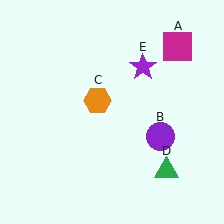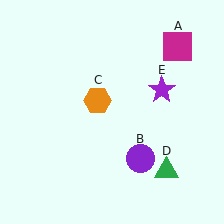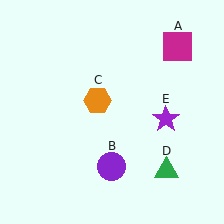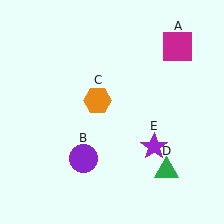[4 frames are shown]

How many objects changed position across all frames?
2 objects changed position: purple circle (object B), purple star (object E).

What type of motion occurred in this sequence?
The purple circle (object B), purple star (object E) rotated clockwise around the center of the scene.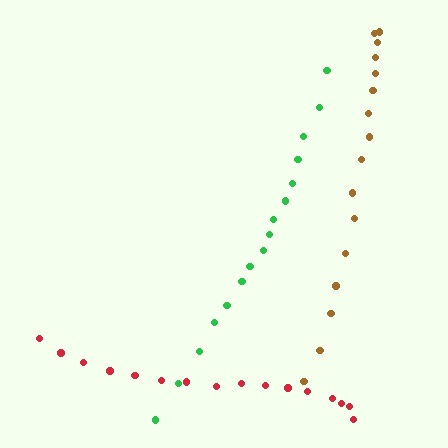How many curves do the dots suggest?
There are 3 distinct paths.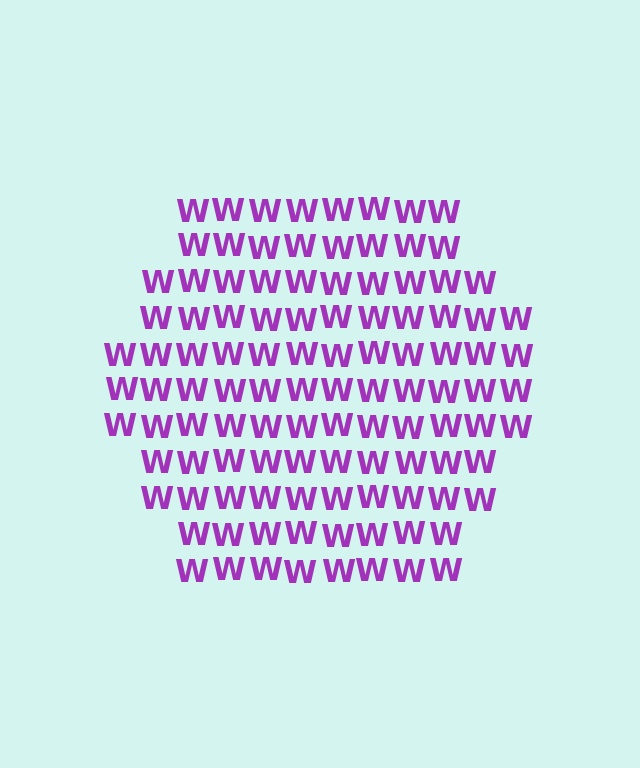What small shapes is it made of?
It is made of small letter W's.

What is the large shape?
The large shape is a hexagon.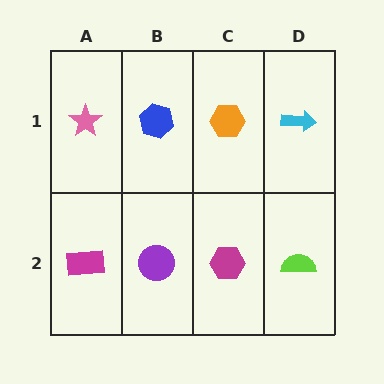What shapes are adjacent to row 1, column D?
A lime semicircle (row 2, column D), an orange hexagon (row 1, column C).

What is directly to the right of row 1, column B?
An orange hexagon.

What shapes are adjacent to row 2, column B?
A blue hexagon (row 1, column B), a magenta rectangle (row 2, column A), a magenta hexagon (row 2, column C).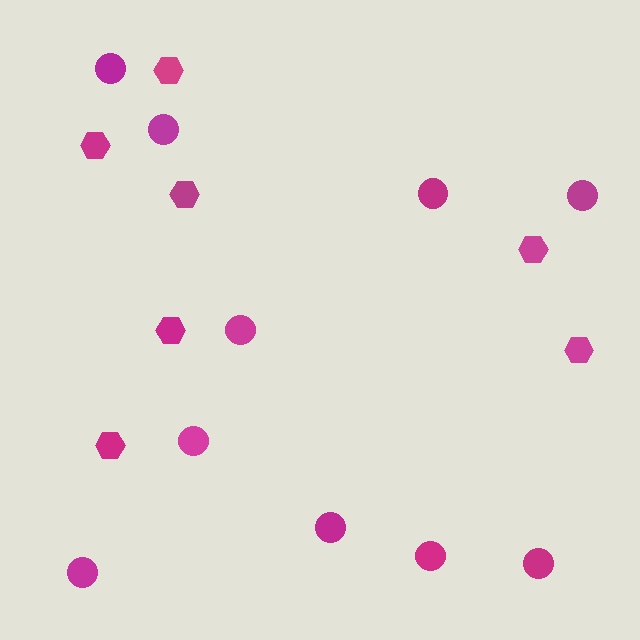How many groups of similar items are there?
There are 2 groups: one group of hexagons (7) and one group of circles (10).